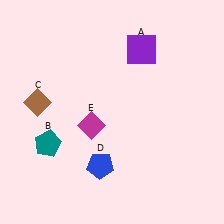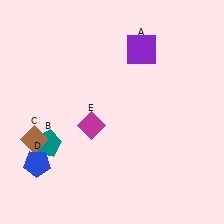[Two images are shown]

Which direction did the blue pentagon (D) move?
The blue pentagon (D) moved left.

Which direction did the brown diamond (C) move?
The brown diamond (C) moved down.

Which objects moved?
The objects that moved are: the brown diamond (C), the blue pentagon (D).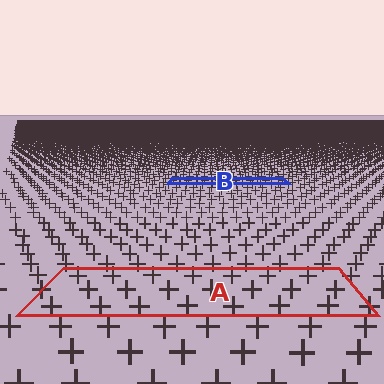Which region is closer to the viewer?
Region A is closer. The texture elements there are larger and more spread out.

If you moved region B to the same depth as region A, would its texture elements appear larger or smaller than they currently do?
They would appear larger. At a closer depth, the same texture elements are projected at a bigger on-screen size.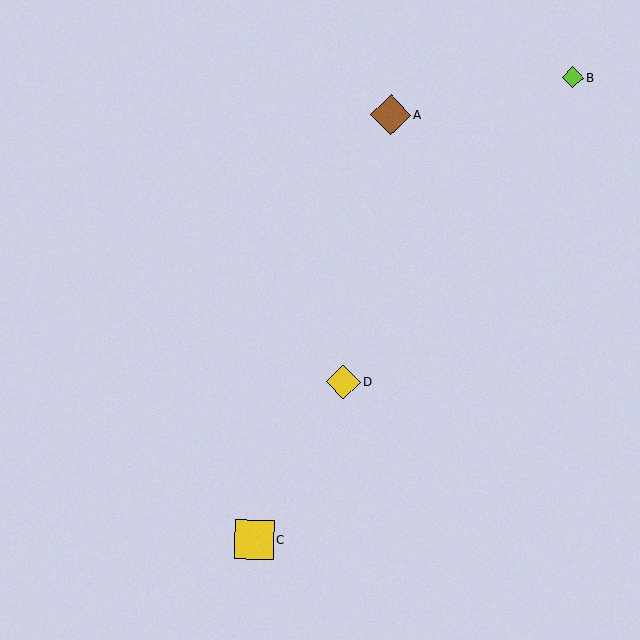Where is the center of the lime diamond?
The center of the lime diamond is at (573, 77).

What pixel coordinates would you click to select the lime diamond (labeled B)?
Click at (573, 77) to select the lime diamond B.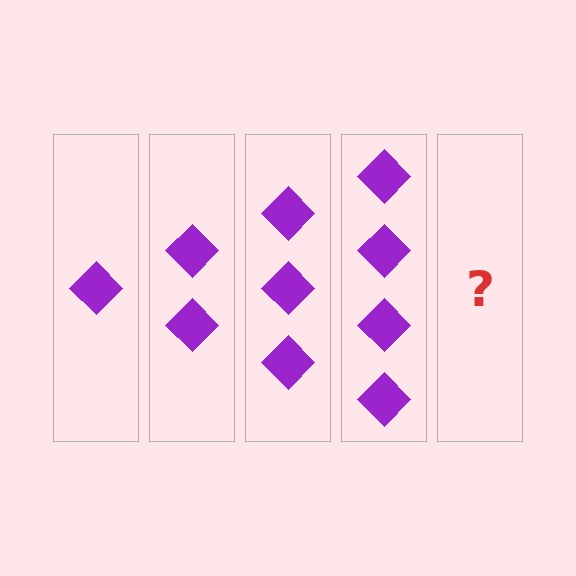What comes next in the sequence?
The next element should be 5 diamonds.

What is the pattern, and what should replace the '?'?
The pattern is that each step adds one more diamond. The '?' should be 5 diamonds.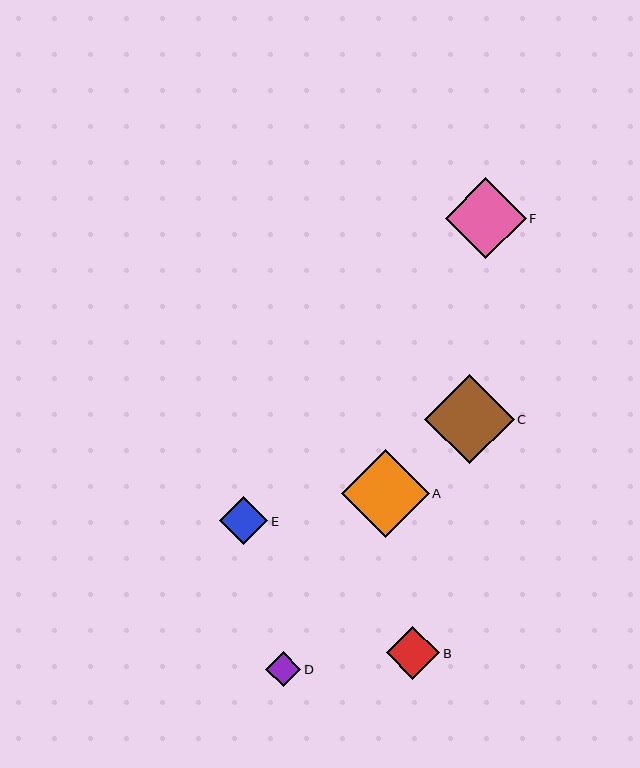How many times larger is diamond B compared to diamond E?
Diamond B is approximately 1.1 times the size of diamond E.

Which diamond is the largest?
Diamond C is the largest with a size of approximately 90 pixels.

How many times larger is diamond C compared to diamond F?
Diamond C is approximately 1.1 times the size of diamond F.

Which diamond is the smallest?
Diamond D is the smallest with a size of approximately 36 pixels.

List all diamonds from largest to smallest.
From largest to smallest: C, A, F, B, E, D.